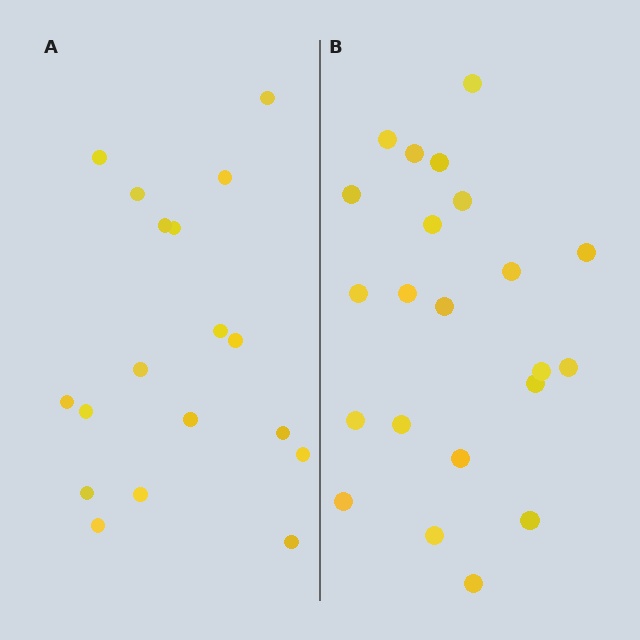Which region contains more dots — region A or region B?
Region B (the right region) has more dots.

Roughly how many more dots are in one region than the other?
Region B has about 4 more dots than region A.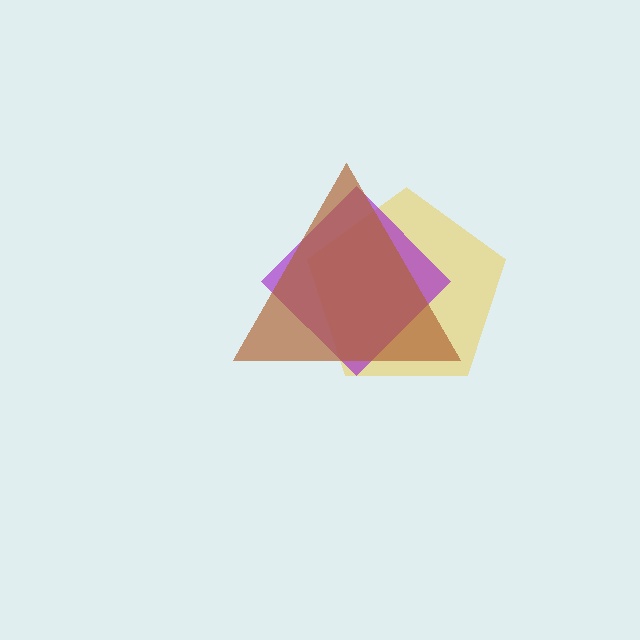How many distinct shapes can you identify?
There are 3 distinct shapes: a yellow pentagon, a purple diamond, a brown triangle.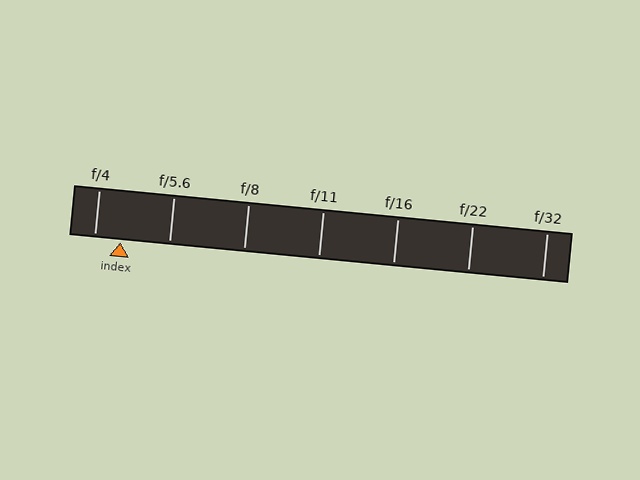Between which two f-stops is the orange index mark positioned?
The index mark is between f/4 and f/5.6.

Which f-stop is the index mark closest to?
The index mark is closest to f/4.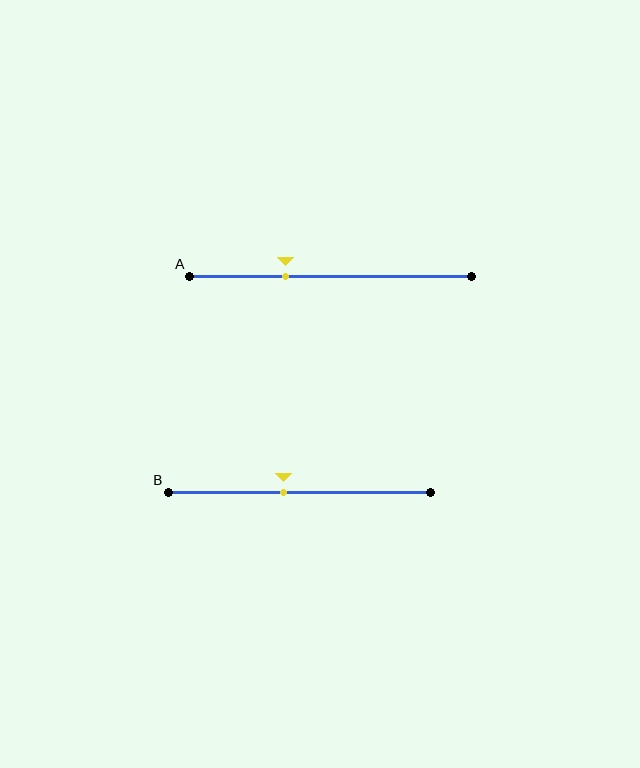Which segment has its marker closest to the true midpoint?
Segment B has its marker closest to the true midpoint.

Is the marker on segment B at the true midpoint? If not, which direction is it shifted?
No, the marker on segment B is shifted to the left by about 6% of the segment length.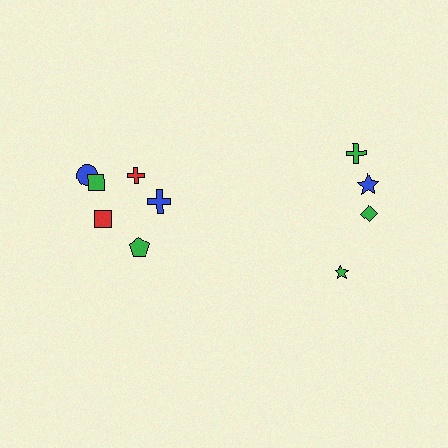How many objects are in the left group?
There are 6 objects.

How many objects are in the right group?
There are 4 objects.